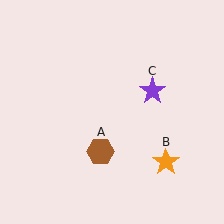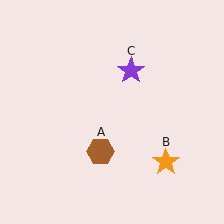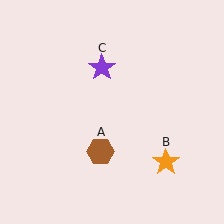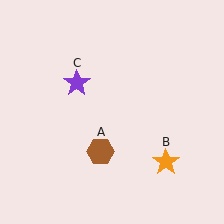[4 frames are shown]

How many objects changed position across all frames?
1 object changed position: purple star (object C).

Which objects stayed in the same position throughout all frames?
Brown hexagon (object A) and orange star (object B) remained stationary.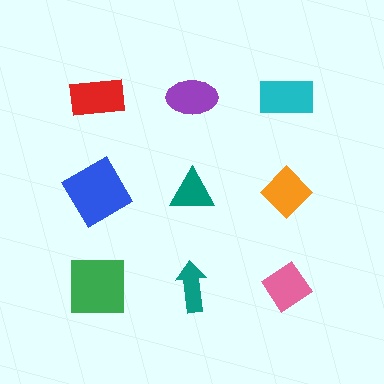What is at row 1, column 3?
A cyan rectangle.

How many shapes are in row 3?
3 shapes.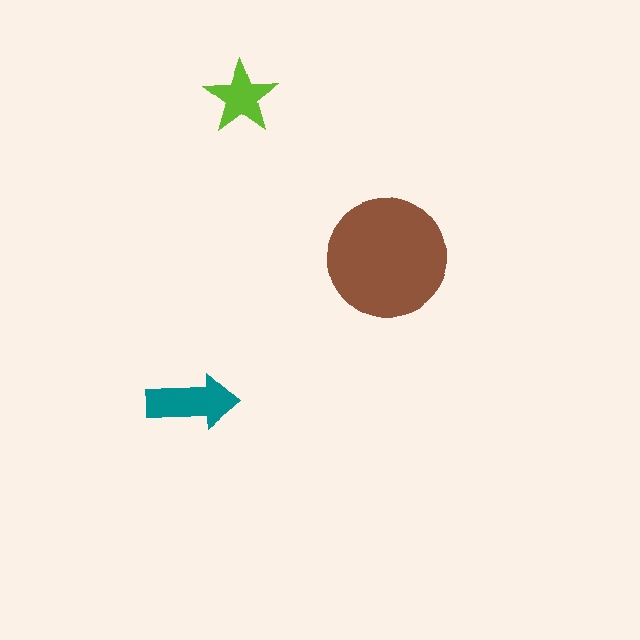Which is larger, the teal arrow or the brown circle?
The brown circle.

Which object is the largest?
The brown circle.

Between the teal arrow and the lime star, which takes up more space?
The teal arrow.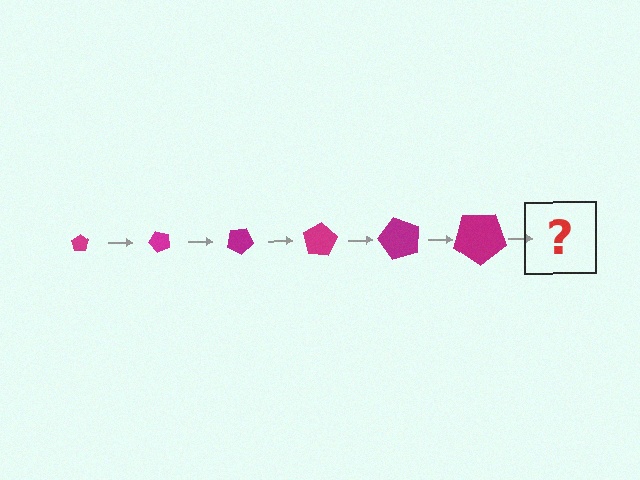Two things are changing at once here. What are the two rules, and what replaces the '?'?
The two rules are that the pentagon grows larger each step and it rotates 50 degrees each step. The '?' should be a pentagon, larger than the previous one and rotated 300 degrees from the start.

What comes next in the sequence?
The next element should be a pentagon, larger than the previous one and rotated 300 degrees from the start.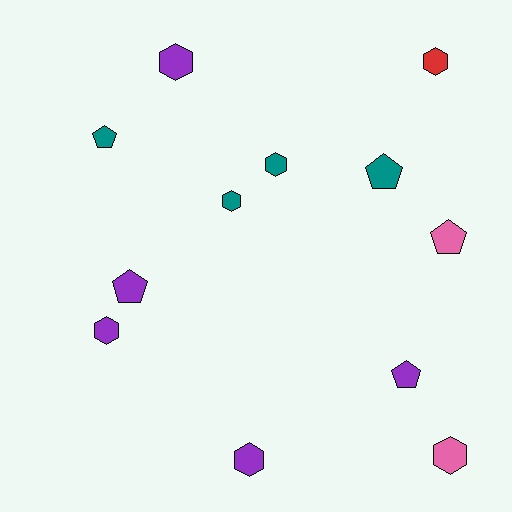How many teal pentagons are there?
There are 2 teal pentagons.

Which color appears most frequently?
Purple, with 5 objects.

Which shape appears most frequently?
Hexagon, with 7 objects.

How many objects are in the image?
There are 12 objects.